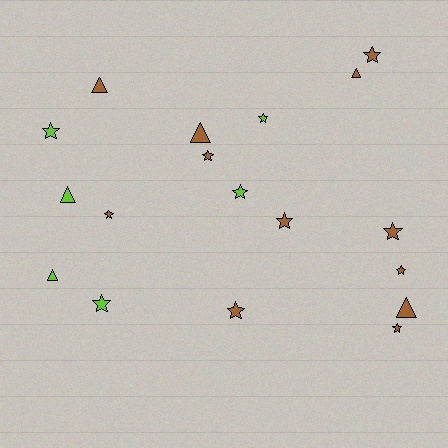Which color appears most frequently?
Brown, with 12 objects.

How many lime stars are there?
There are 4 lime stars.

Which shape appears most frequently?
Star, with 12 objects.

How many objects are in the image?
There are 18 objects.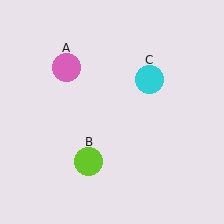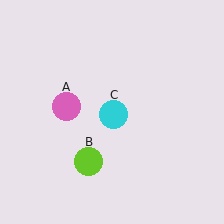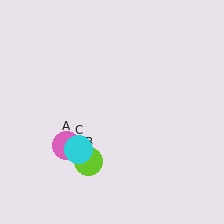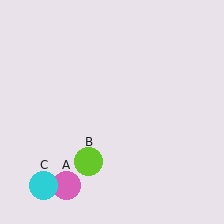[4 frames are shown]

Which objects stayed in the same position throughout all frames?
Lime circle (object B) remained stationary.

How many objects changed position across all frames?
2 objects changed position: pink circle (object A), cyan circle (object C).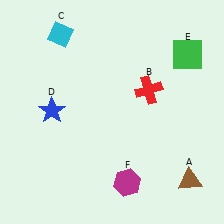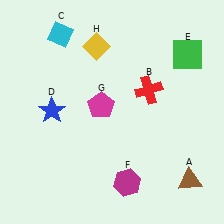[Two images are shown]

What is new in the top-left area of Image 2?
A magenta pentagon (G) was added in the top-left area of Image 2.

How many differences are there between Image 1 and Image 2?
There are 2 differences between the two images.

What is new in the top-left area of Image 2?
A yellow diamond (H) was added in the top-left area of Image 2.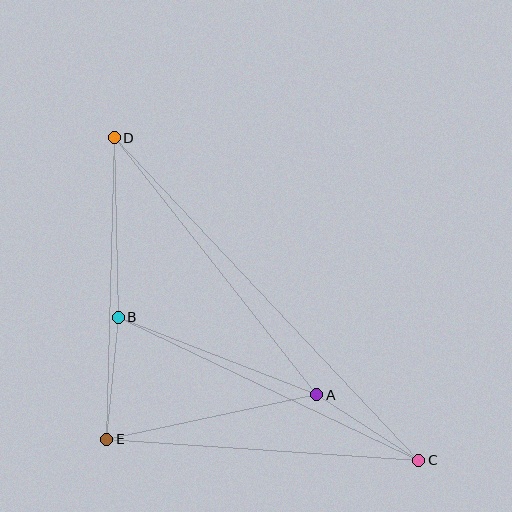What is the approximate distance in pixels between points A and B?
The distance between A and B is approximately 213 pixels.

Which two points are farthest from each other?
Points C and D are farthest from each other.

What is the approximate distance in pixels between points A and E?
The distance between A and E is approximately 215 pixels.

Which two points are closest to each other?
Points A and C are closest to each other.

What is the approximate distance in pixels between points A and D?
The distance between A and D is approximately 327 pixels.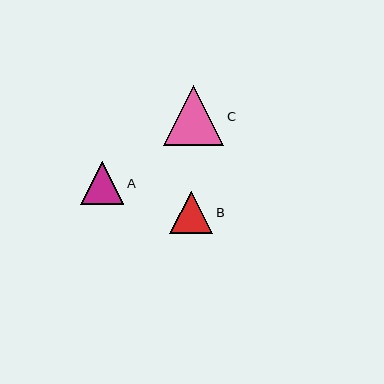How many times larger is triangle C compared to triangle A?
Triangle C is approximately 1.4 times the size of triangle A.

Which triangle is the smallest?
Triangle B is the smallest with a size of approximately 43 pixels.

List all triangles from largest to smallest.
From largest to smallest: C, A, B.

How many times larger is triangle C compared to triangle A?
Triangle C is approximately 1.4 times the size of triangle A.